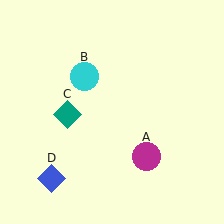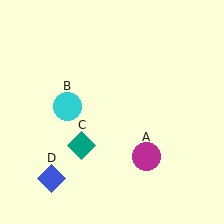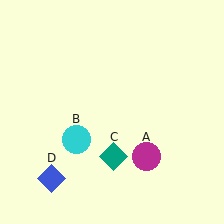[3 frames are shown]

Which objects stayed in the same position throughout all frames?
Magenta circle (object A) and blue diamond (object D) remained stationary.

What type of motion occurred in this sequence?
The cyan circle (object B), teal diamond (object C) rotated counterclockwise around the center of the scene.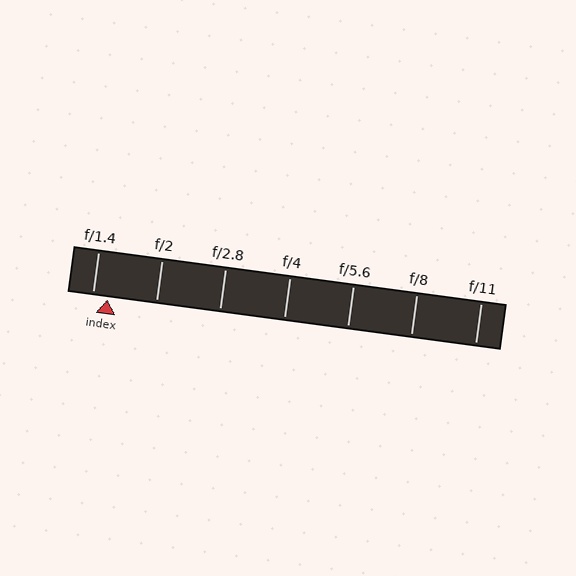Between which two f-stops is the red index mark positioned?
The index mark is between f/1.4 and f/2.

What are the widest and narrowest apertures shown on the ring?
The widest aperture shown is f/1.4 and the narrowest is f/11.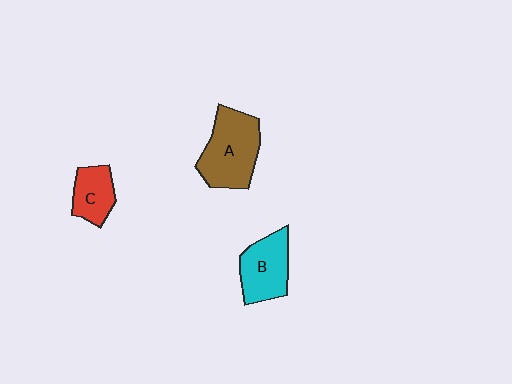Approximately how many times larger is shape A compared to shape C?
Approximately 1.9 times.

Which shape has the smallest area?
Shape C (red).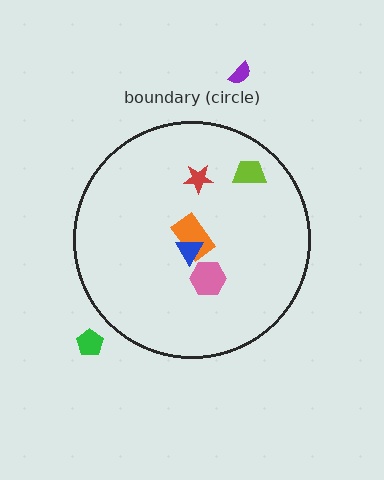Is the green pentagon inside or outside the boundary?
Outside.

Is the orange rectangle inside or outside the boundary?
Inside.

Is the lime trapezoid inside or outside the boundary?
Inside.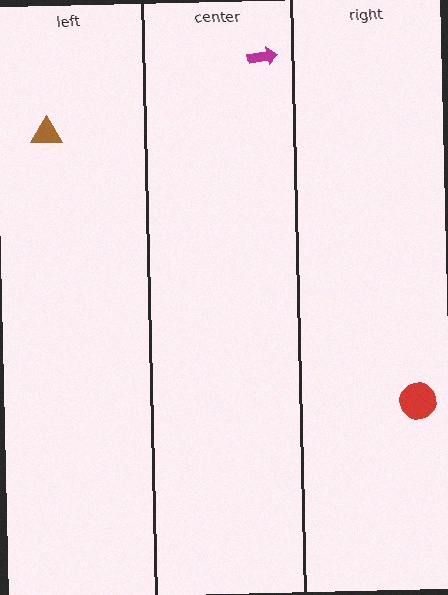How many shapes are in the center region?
1.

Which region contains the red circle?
The right region.